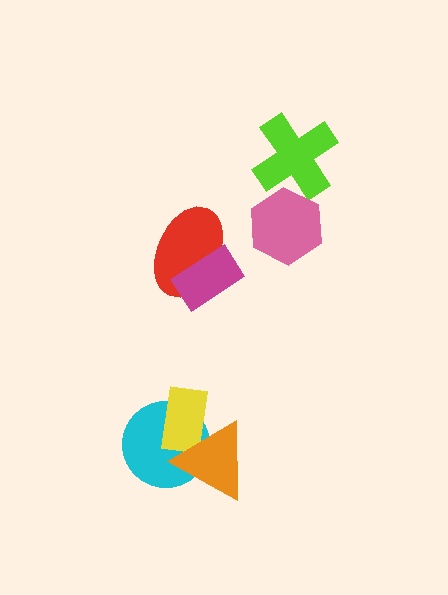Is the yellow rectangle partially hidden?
Yes, it is partially covered by another shape.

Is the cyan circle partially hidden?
Yes, it is partially covered by another shape.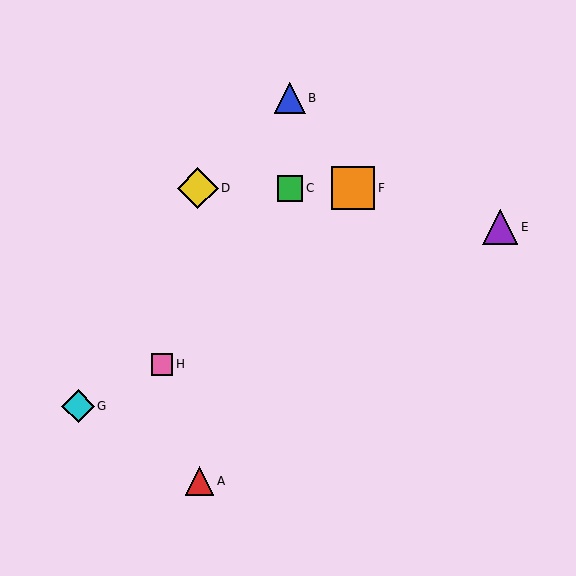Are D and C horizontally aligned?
Yes, both are at y≈188.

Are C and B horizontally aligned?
No, C is at y≈188 and B is at y≈98.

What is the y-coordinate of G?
Object G is at y≈406.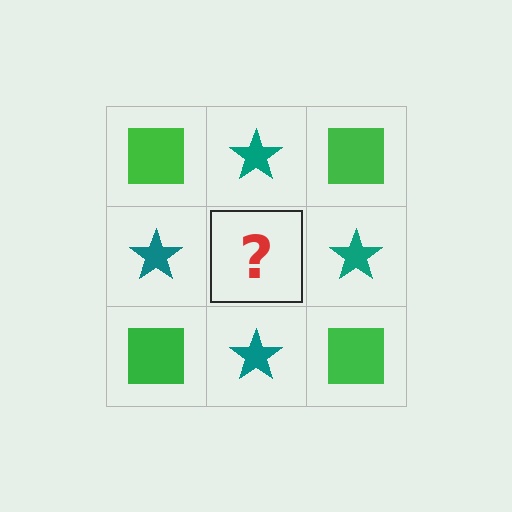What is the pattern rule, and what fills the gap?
The rule is that it alternates green square and teal star in a checkerboard pattern. The gap should be filled with a green square.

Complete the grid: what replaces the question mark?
The question mark should be replaced with a green square.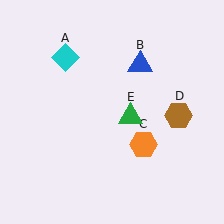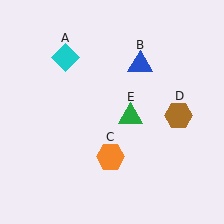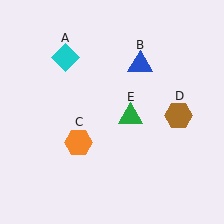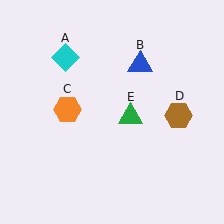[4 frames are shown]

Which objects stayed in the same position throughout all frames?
Cyan diamond (object A) and blue triangle (object B) and brown hexagon (object D) and green triangle (object E) remained stationary.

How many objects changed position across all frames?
1 object changed position: orange hexagon (object C).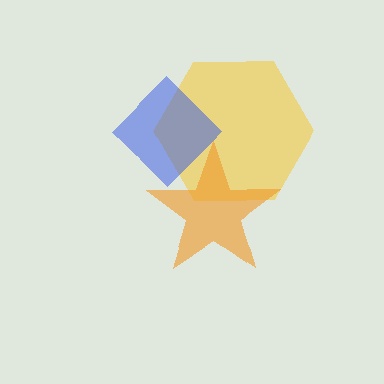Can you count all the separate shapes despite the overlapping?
Yes, there are 3 separate shapes.